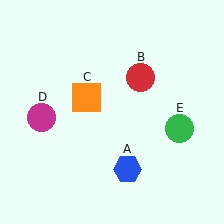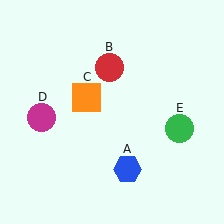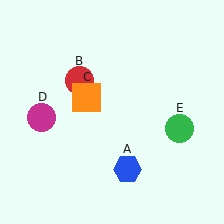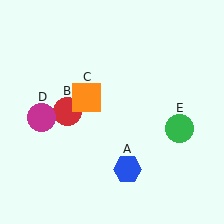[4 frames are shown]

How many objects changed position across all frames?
1 object changed position: red circle (object B).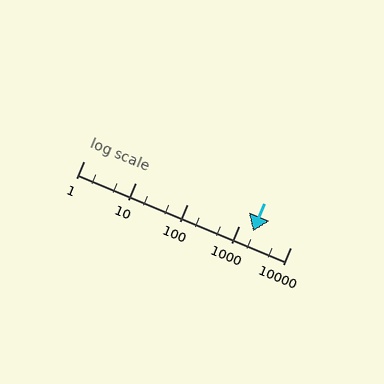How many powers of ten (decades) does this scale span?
The scale spans 4 decades, from 1 to 10000.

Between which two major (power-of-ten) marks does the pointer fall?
The pointer is between 1000 and 10000.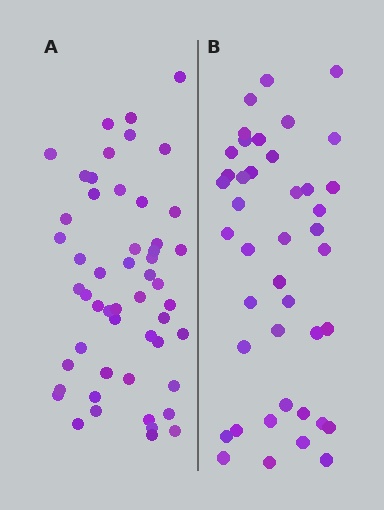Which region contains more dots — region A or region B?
Region A (the left region) has more dots.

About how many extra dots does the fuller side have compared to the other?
Region A has roughly 10 or so more dots than region B.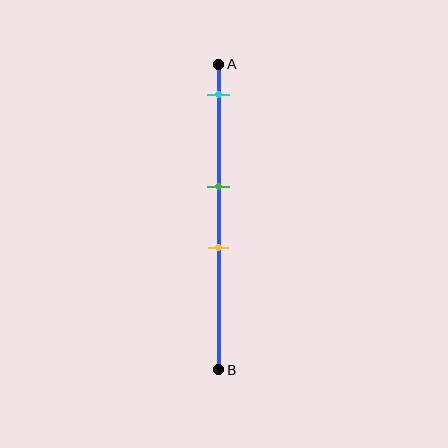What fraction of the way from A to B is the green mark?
The green mark is approximately 40% (0.4) of the way from A to B.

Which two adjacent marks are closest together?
The green and yellow marks are the closest adjacent pair.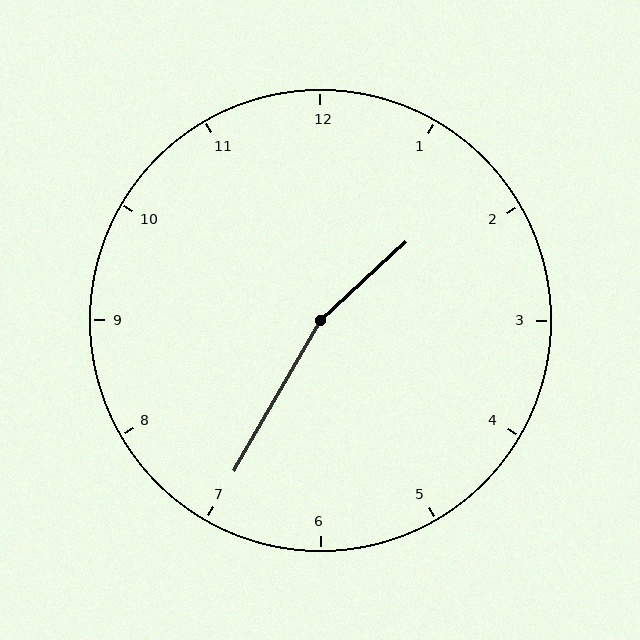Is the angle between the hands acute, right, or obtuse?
It is obtuse.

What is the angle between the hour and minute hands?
Approximately 162 degrees.